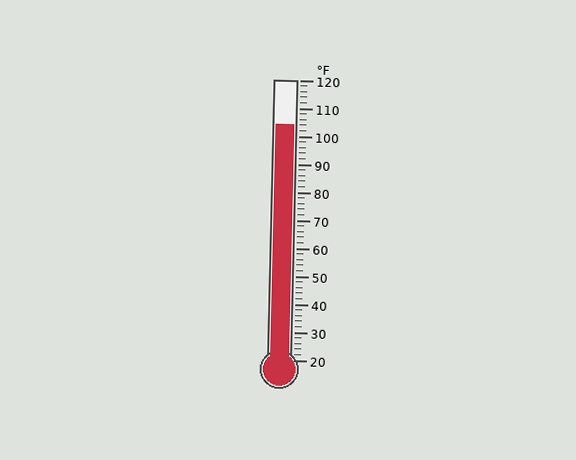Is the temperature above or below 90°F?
The temperature is above 90°F.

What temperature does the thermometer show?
The thermometer shows approximately 104°F.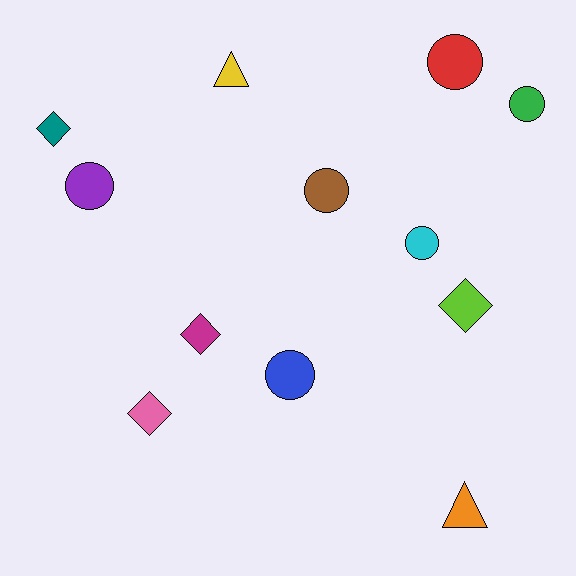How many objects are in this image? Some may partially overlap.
There are 12 objects.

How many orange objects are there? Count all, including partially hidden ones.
There is 1 orange object.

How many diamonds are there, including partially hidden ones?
There are 4 diamonds.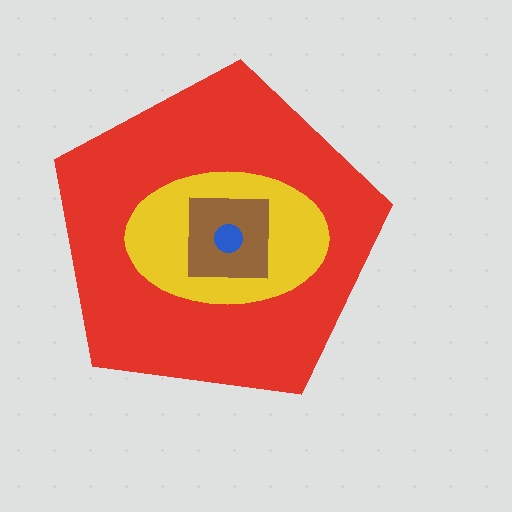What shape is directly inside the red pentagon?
The yellow ellipse.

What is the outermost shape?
The red pentagon.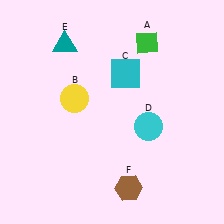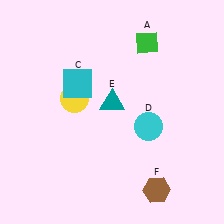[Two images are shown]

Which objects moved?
The objects that moved are: the cyan square (C), the teal triangle (E), the brown hexagon (F).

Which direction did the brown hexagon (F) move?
The brown hexagon (F) moved right.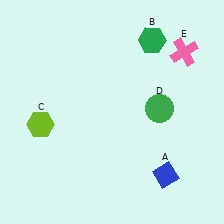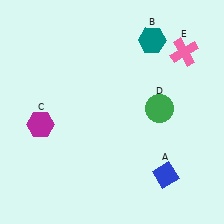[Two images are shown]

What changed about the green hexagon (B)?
In Image 1, B is green. In Image 2, it changed to teal.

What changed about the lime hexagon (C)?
In Image 1, C is lime. In Image 2, it changed to magenta.